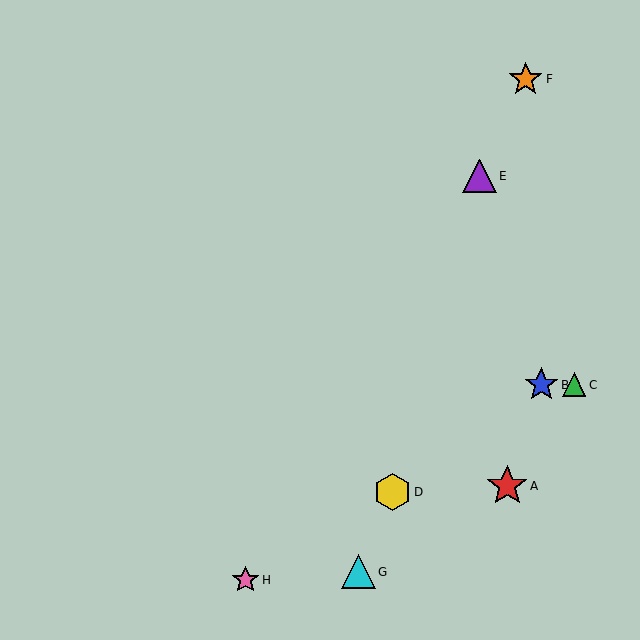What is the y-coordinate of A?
Object A is at y≈486.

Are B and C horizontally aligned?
Yes, both are at y≈385.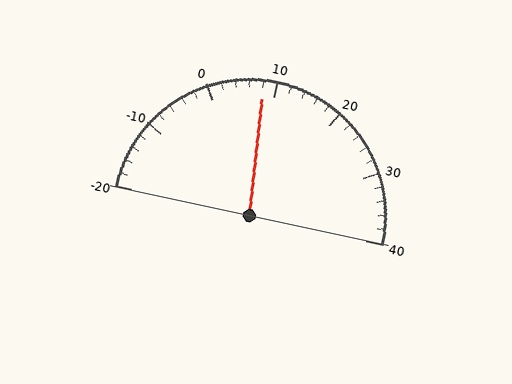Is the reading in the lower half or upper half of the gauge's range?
The reading is in the lower half of the range (-20 to 40).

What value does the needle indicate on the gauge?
The needle indicates approximately 8.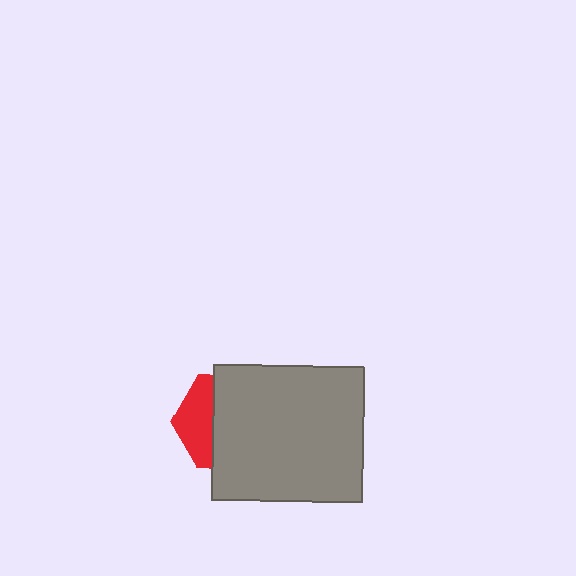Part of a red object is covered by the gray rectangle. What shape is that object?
It is a hexagon.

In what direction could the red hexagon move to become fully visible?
The red hexagon could move left. That would shift it out from behind the gray rectangle entirely.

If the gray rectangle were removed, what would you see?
You would see the complete red hexagon.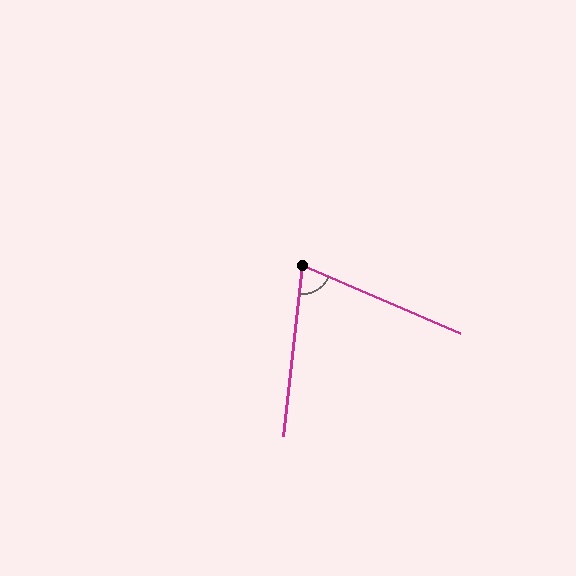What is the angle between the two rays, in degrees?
Approximately 73 degrees.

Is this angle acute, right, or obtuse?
It is acute.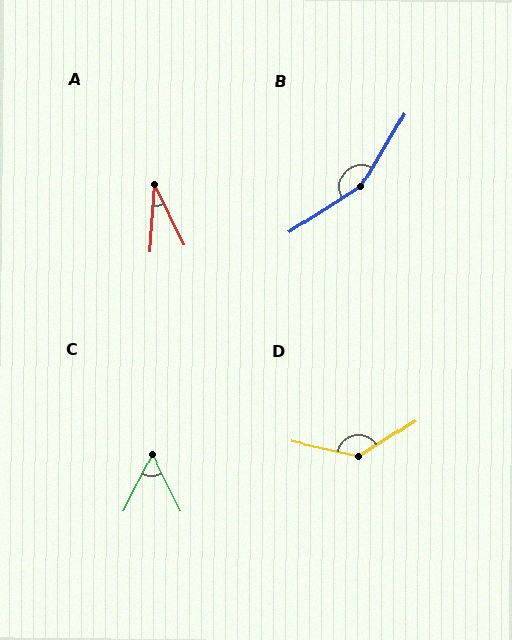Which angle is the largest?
B, at approximately 154 degrees.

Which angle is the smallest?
A, at approximately 30 degrees.